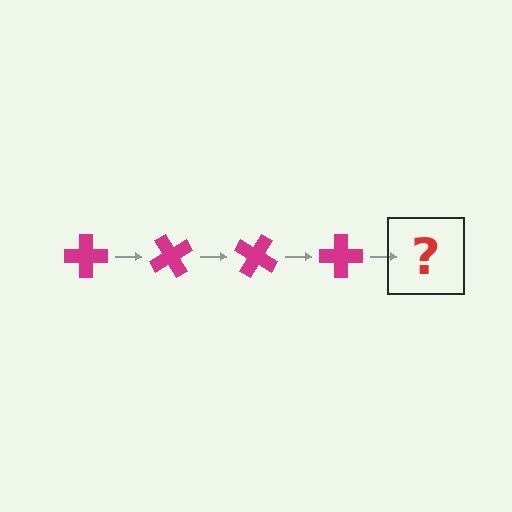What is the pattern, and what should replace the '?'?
The pattern is that the cross rotates 60 degrees each step. The '?' should be a magenta cross rotated 240 degrees.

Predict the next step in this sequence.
The next step is a magenta cross rotated 240 degrees.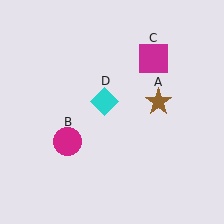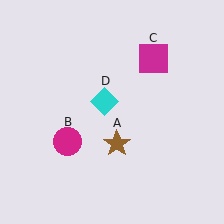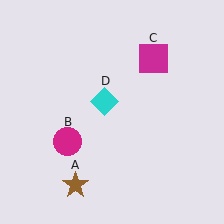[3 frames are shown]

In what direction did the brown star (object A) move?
The brown star (object A) moved down and to the left.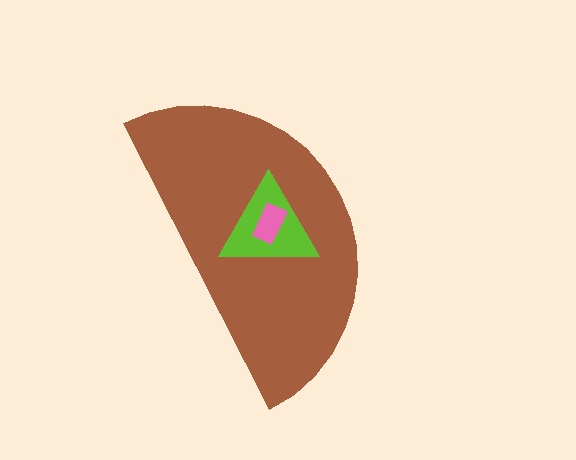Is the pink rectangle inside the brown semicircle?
Yes.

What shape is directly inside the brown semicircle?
The lime triangle.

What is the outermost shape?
The brown semicircle.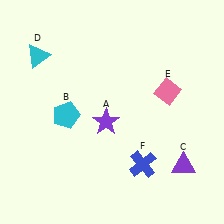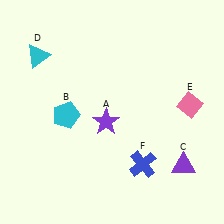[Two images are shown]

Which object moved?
The pink diamond (E) moved right.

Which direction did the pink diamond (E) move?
The pink diamond (E) moved right.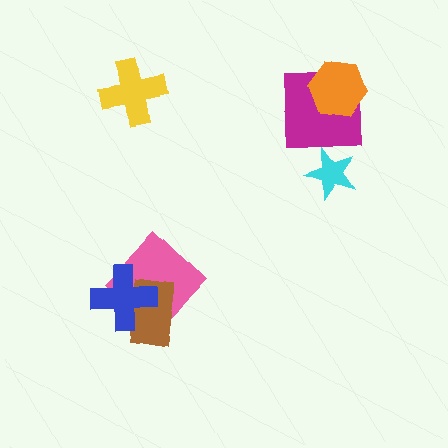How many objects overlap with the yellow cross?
0 objects overlap with the yellow cross.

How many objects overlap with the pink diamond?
2 objects overlap with the pink diamond.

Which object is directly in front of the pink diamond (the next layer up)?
The brown rectangle is directly in front of the pink diamond.